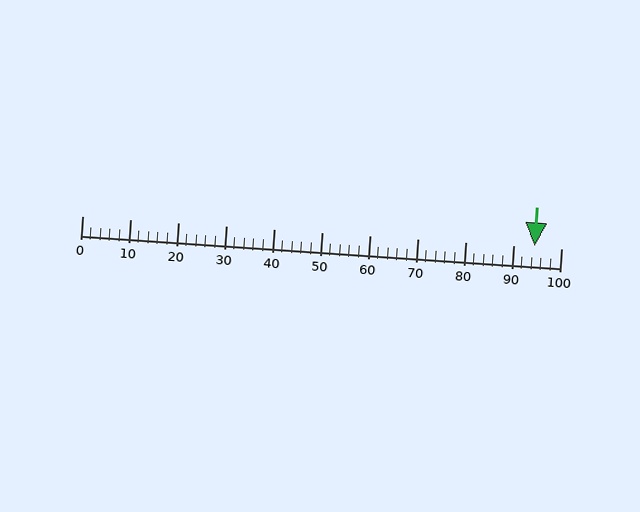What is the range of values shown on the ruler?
The ruler shows values from 0 to 100.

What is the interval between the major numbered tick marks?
The major tick marks are spaced 10 units apart.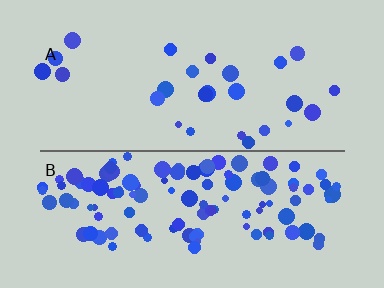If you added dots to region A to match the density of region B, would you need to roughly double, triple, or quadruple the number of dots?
Approximately quadruple.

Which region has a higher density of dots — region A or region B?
B (the bottom).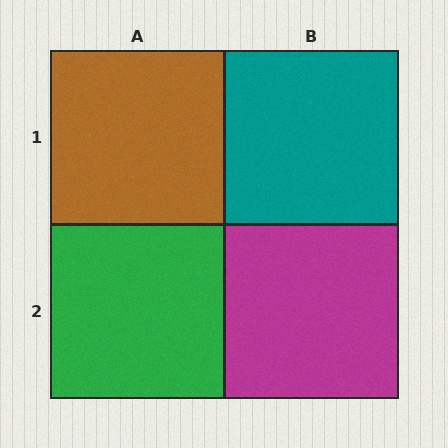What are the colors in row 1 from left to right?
Brown, teal.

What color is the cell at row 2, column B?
Magenta.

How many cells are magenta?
1 cell is magenta.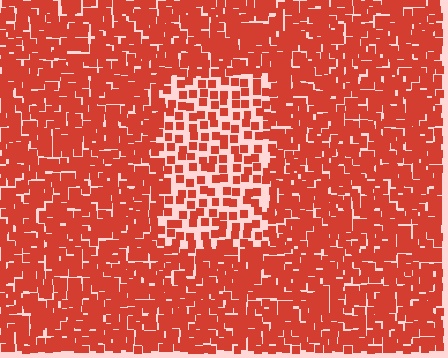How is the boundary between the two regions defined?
The boundary is defined by a change in element density (approximately 2.1x ratio). All elements are the same color, size, and shape.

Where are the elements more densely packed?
The elements are more densely packed outside the rectangle boundary.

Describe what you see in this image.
The image contains small red elements arranged at two different densities. A rectangle-shaped region is visible where the elements are less densely packed than the surrounding area.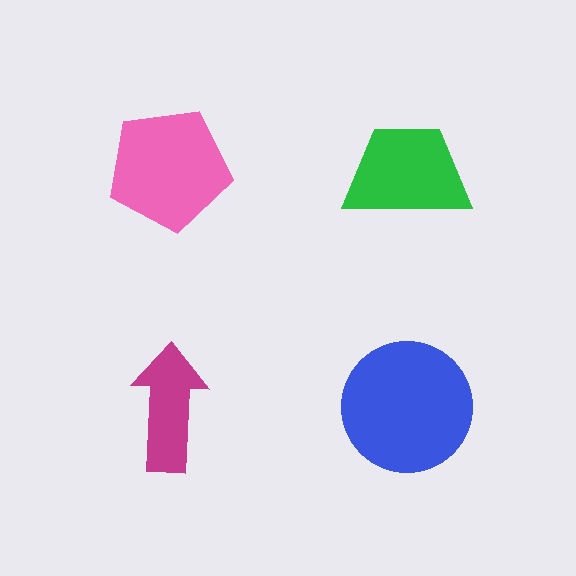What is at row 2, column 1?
A magenta arrow.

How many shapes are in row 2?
2 shapes.